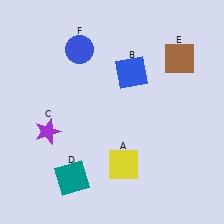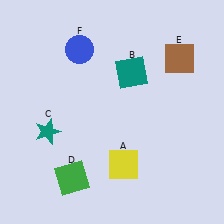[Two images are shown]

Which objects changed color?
B changed from blue to teal. C changed from purple to teal. D changed from teal to green.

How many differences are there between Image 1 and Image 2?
There are 3 differences between the two images.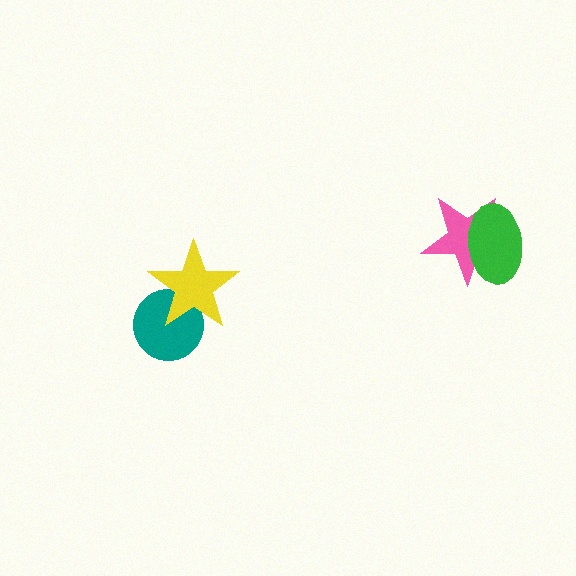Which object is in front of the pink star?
The green ellipse is in front of the pink star.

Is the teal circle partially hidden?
Yes, it is partially covered by another shape.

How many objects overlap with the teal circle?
1 object overlaps with the teal circle.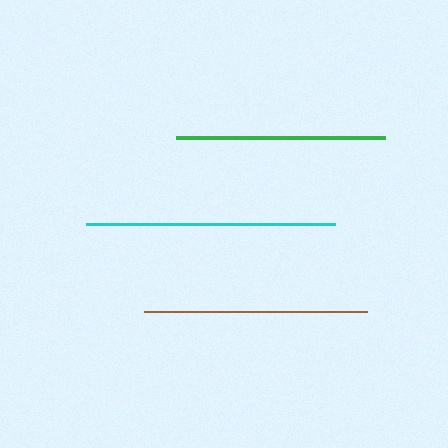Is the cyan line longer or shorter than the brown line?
The cyan line is longer than the brown line.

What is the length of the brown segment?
The brown segment is approximately 223 pixels long.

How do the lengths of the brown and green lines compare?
The brown and green lines are approximately the same length.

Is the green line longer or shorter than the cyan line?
The cyan line is longer than the green line.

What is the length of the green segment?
The green segment is approximately 209 pixels long.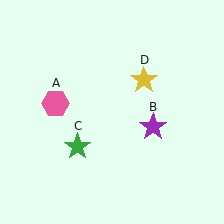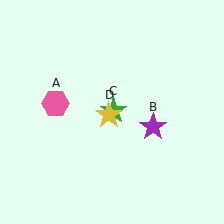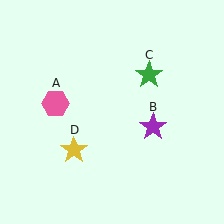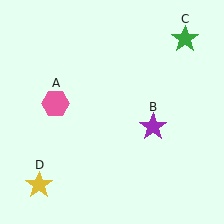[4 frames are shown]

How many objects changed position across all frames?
2 objects changed position: green star (object C), yellow star (object D).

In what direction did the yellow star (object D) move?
The yellow star (object D) moved down and to the left.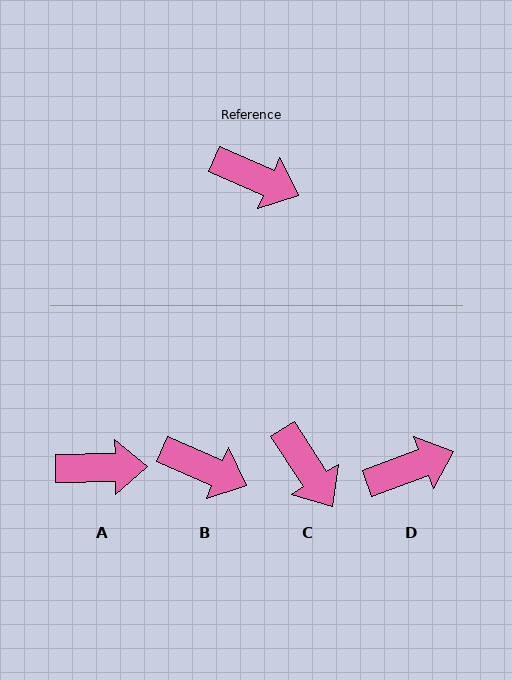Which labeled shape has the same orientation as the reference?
B.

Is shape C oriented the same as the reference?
No, it is off by about 34 degrees.